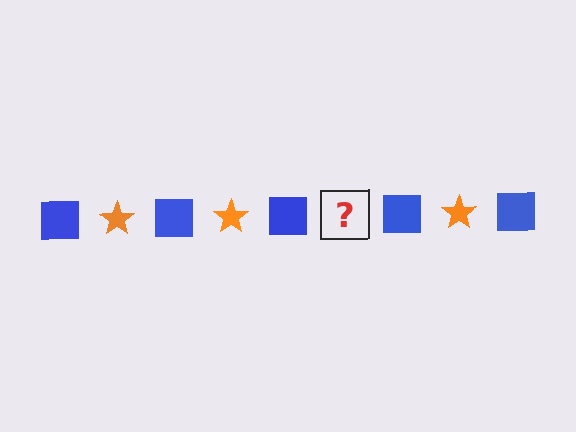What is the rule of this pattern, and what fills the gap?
The rule is that the pattern alternates between blue square and orange star. The gap should be filled with an orange star.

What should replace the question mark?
The question mark should be replaced with an orange star.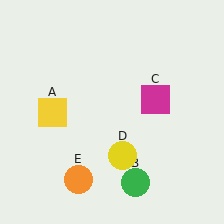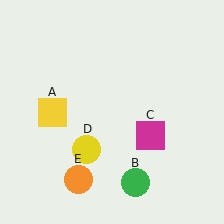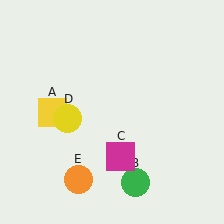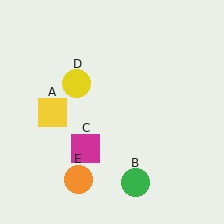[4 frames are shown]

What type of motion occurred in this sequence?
The magenta square (object C), yellow circle (object D) rotated clockwise around the center of the scene.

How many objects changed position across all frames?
2 objects changed position: magenta square (object C), yellow circle (object D).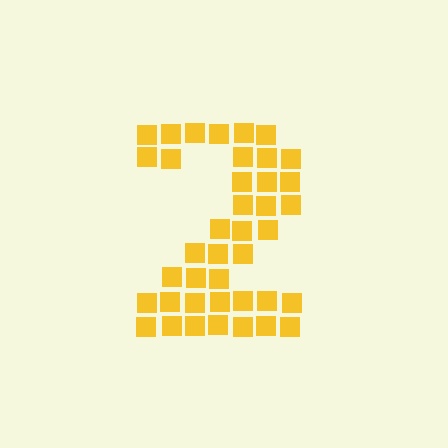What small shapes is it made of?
It is made of small squares.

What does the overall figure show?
The overall figure shows the digit 2.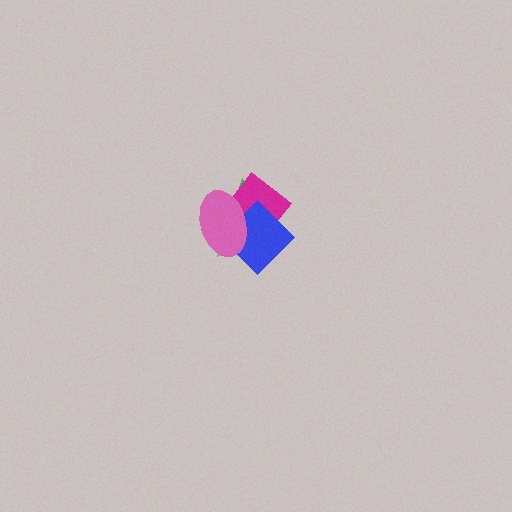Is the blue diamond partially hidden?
Yes, it is partially covered by another shape.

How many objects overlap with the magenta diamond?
3 objects overlap with the magenta diamond.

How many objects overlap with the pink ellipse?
3 objects overlap with the pink ellipse.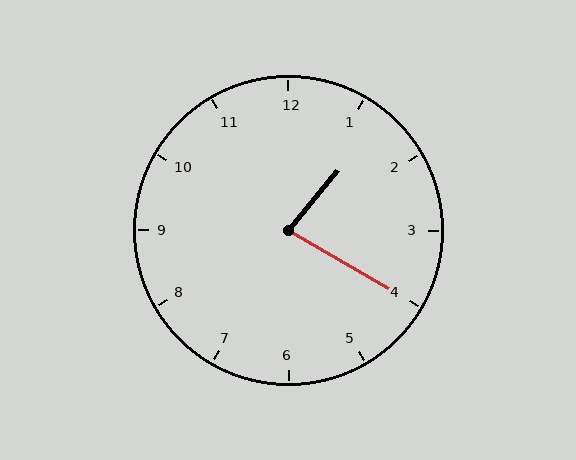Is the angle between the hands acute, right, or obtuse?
It is acute.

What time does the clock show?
1:20.